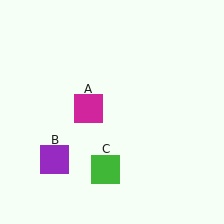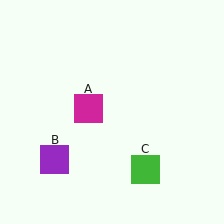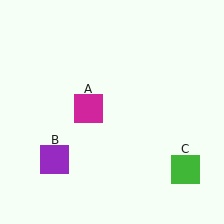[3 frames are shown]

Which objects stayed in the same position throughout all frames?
Magenta square (object A) and purple square (object B) remained stationary.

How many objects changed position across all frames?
1 object changed position: green square (object C).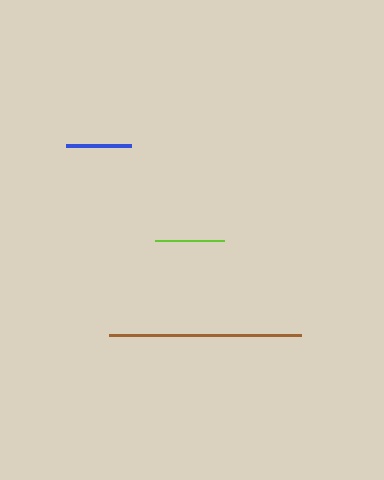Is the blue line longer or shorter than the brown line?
The brown line is longer than the blue line.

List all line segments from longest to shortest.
From longest to shortest: brown, lime, blue.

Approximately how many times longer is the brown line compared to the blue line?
The brown line is approximately 3.0 times the length of the blue line.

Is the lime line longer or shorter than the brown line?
The brown line is longer than the lime line.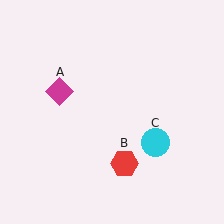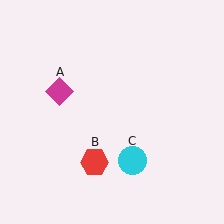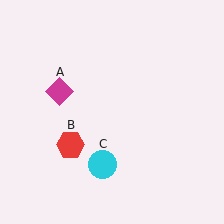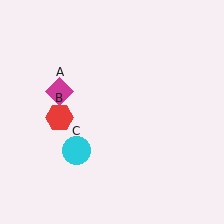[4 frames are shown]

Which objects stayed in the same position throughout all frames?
Magenta diamond (object A) remained stationary.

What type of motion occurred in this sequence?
The red hexagon (object B), cyan circle (object C) rotated clockwise around the center of the scene.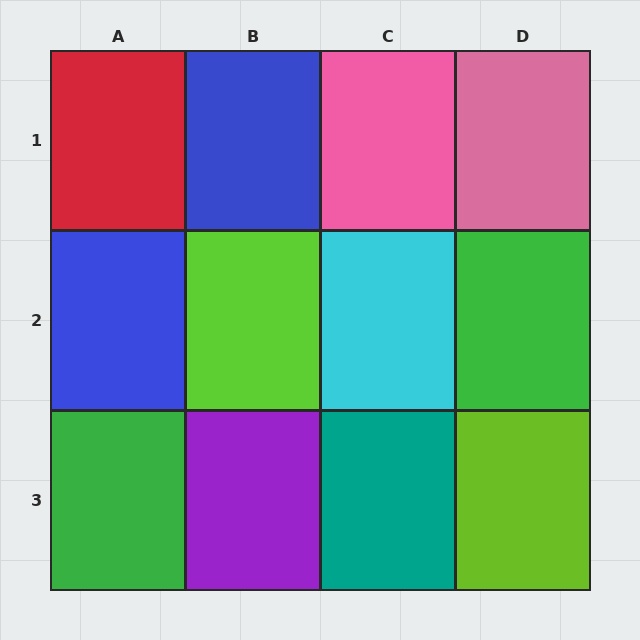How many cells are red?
1 cell is red.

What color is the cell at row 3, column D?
Lime.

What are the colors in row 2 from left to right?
Blue, lime, cyan, green.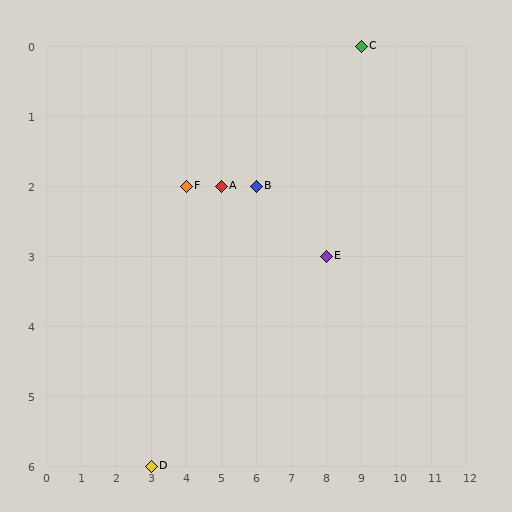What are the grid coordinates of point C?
Point C is at grid coordinates (9, 0).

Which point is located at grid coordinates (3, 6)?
Point D is at (3, 6).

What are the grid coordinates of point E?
Point E is at grid coordinates (8, 3).